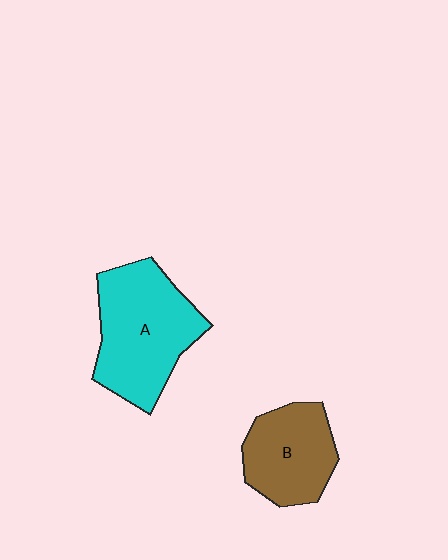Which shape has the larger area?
Shape A (cyan).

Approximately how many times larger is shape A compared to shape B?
Approximately 1.5 times.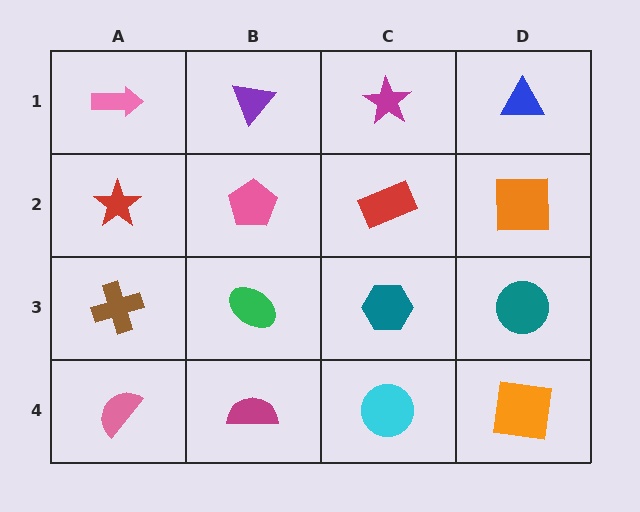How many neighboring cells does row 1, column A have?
2.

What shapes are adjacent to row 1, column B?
A pink pentagon (row 2, column B), a pink arrow (row 1, column A), a magenta star (row 1, column C).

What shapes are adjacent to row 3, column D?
An orange square (row 2, column D), an orange square (row 4, column D), a teal hexagon (row 3, column C).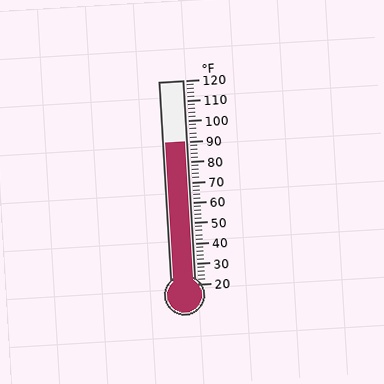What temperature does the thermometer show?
The thermometer shows approximately 90°F.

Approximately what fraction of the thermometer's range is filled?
The thermometer is filled to approximately 70% of its range.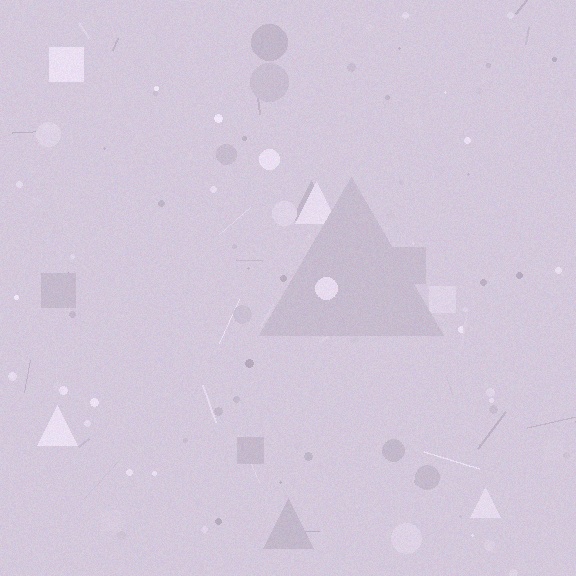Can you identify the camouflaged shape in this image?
The camouflaged shape is a triangle.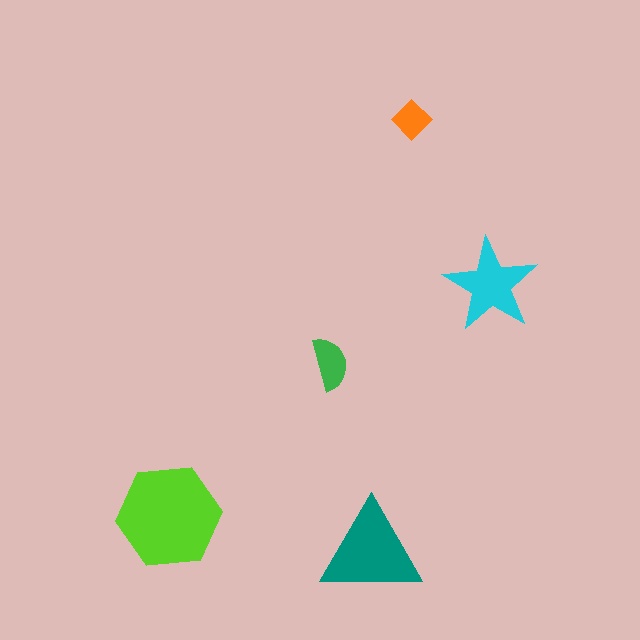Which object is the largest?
The lime hexagon.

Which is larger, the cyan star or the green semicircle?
The cyan star.